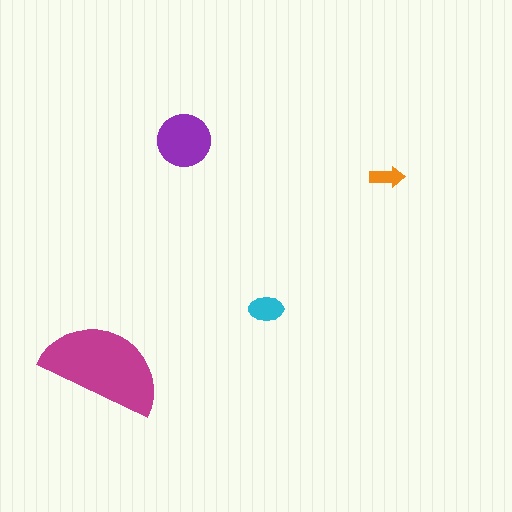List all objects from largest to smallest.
The magenta semicircle, the purple circle, the cyan ellipse, the orange arrow.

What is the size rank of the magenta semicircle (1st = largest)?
1st.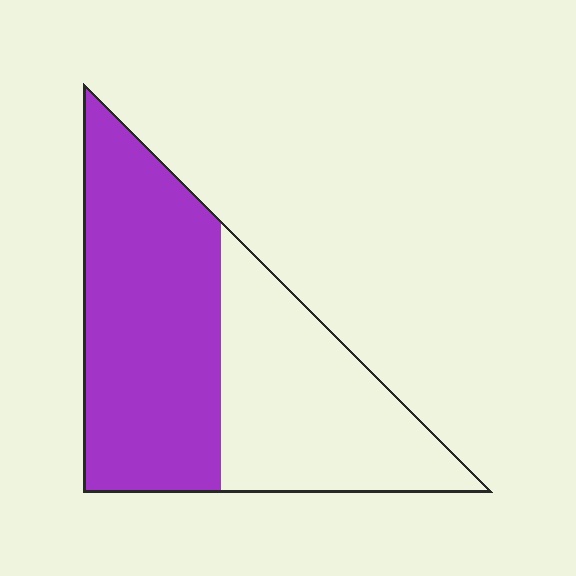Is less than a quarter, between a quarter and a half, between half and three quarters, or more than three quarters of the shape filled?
Between half and three quarters.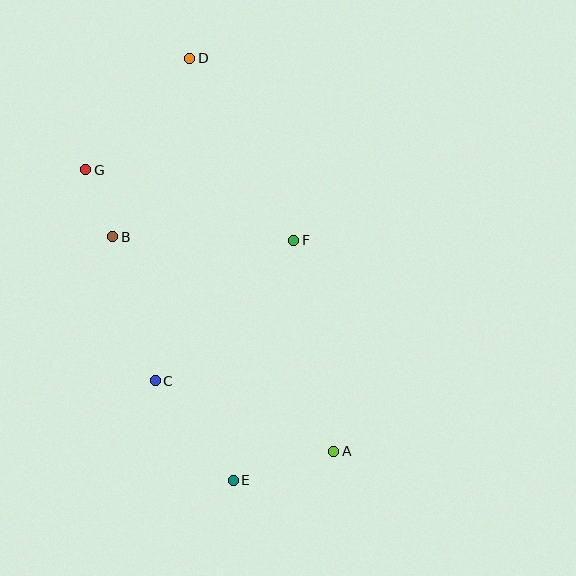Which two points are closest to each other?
Points B and G are closest to each other.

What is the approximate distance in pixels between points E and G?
The distance between E and G is approximately 344 pixels.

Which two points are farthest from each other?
Points D and E are farthest from each other.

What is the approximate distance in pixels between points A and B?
The distance between A and B is approximately 308 pixels.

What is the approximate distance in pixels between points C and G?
The distance between C and G is approximately 222 pixels.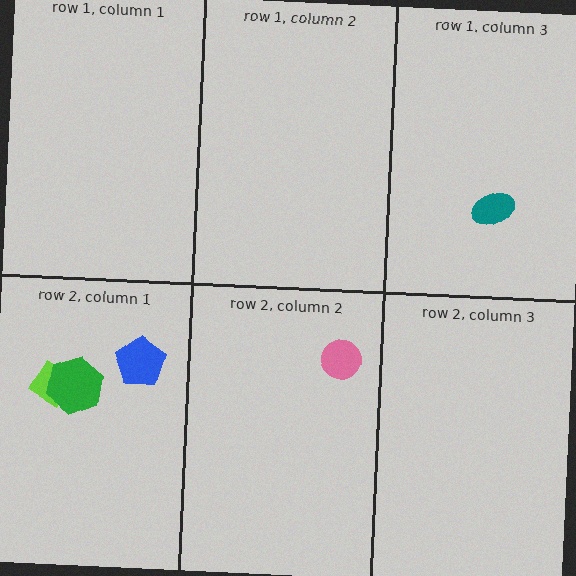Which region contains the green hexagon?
The row 2, column 1 region.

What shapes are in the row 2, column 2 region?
The pink circle.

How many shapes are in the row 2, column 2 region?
1.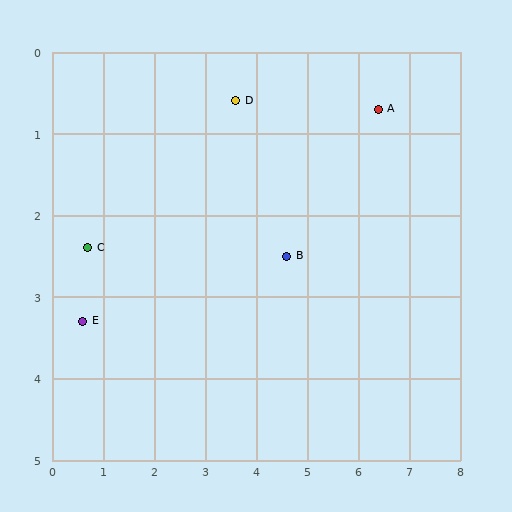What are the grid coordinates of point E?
Point E is at approximately (0.6, 3.3).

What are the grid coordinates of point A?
Point A is at approximately (6.4, 0.7).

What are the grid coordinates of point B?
Point B is at approximately (4.6, 2.5).